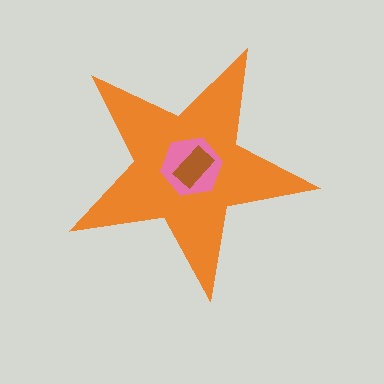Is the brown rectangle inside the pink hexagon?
Yes.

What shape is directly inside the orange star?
The pink hexagon.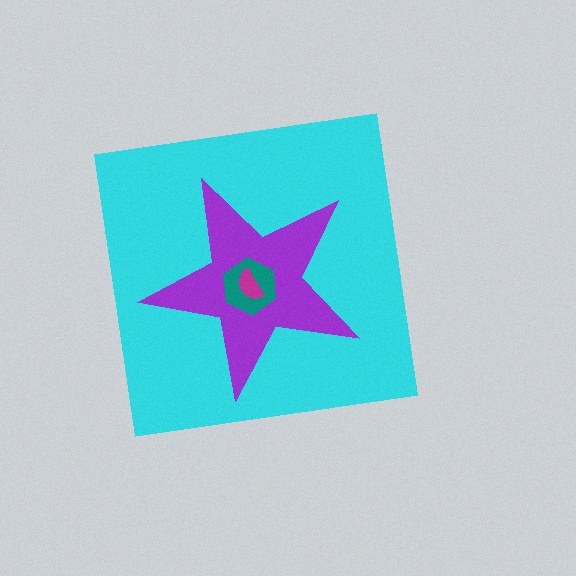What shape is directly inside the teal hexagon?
The magenta semicircle.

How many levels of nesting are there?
4.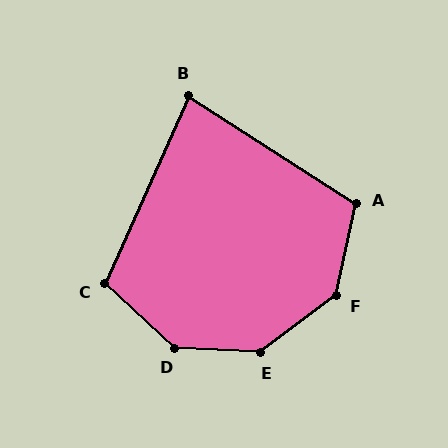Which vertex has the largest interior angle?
D, at approximately 140 degrees.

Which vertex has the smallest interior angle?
B, at approximately 81 degrees.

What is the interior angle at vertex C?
Approximately 108 degrees (obtuse).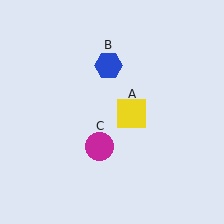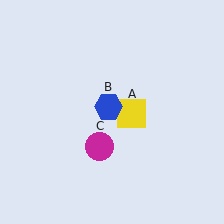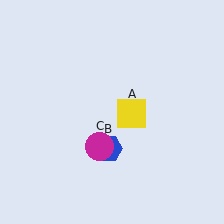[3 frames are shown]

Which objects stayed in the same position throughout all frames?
Yellow square (object A) and magenta circle (object C) remained stationary.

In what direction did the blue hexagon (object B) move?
The blue hexagon (object B) moved down.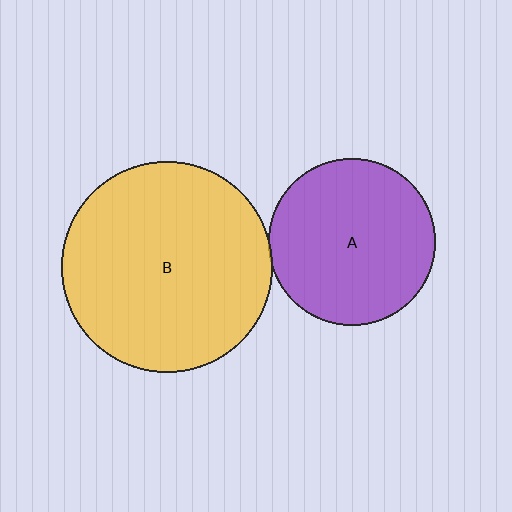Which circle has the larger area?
Circle B (yellow).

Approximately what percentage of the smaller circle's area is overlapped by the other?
Approximately 5%.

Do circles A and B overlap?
Yes.